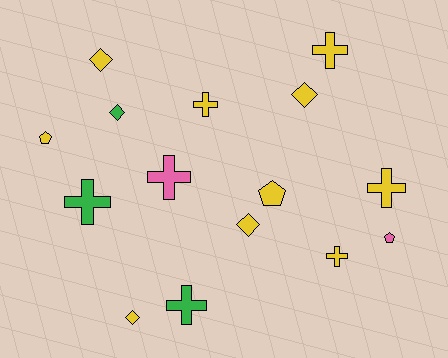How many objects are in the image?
There are 15 objects.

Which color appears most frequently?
Yellow, with 10 objects.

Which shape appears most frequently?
Cross, with 7 objects.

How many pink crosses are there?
There is 1 pink cross.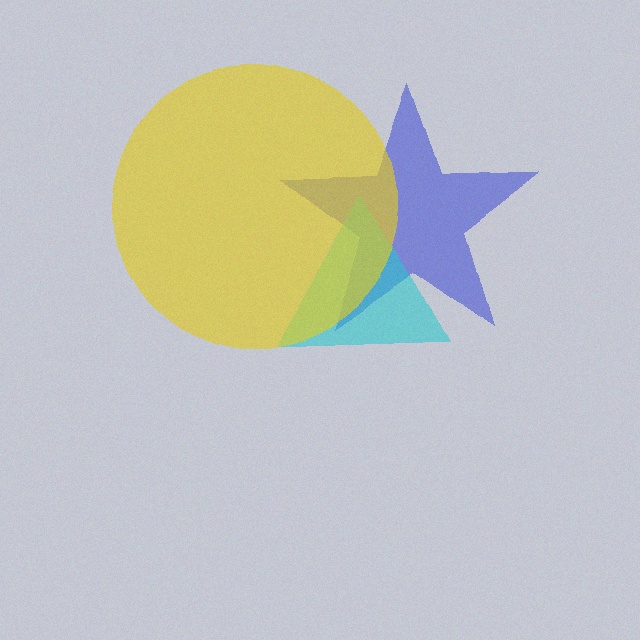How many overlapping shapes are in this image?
There are 3 overlapping shapes in the image.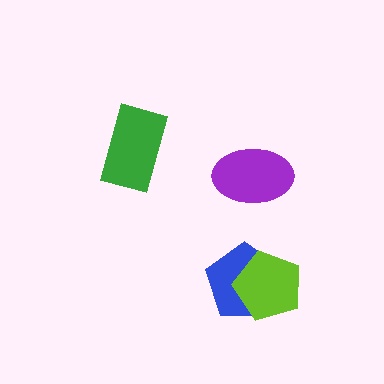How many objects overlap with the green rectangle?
0 objects overlap with the green rectangle.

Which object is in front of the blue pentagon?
The lime pentagon is in front of the blue pentagon.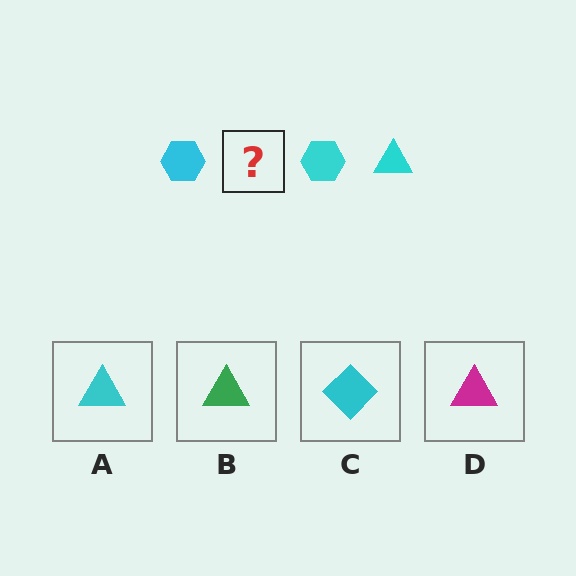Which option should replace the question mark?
Option A.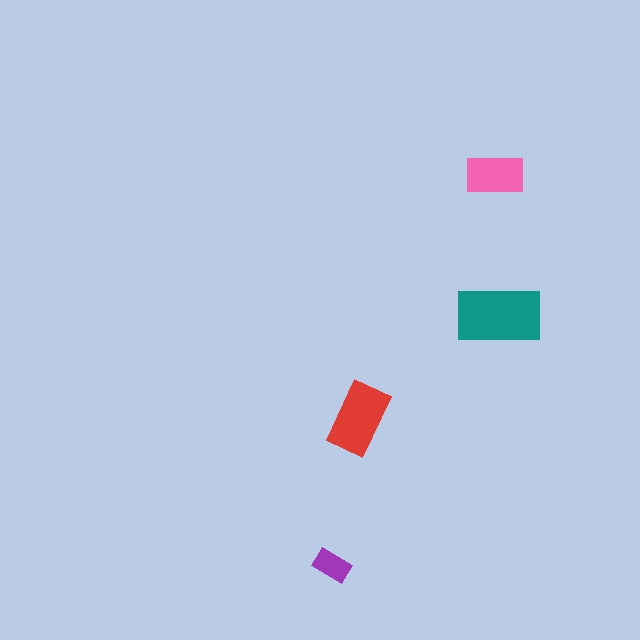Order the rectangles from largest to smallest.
the teal one, the red one, the pink one, the purple one.